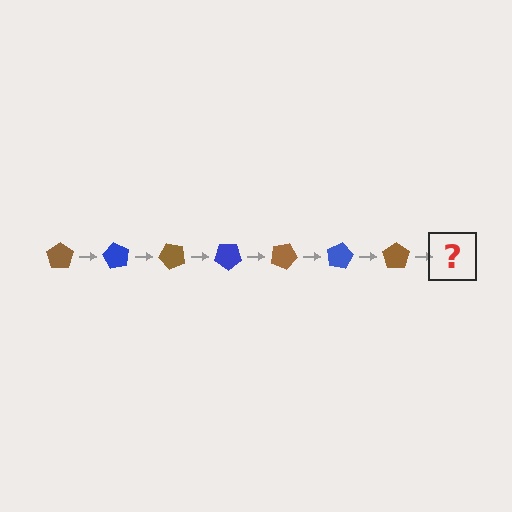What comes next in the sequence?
The next element should be a blue pentagon, rotated 420 degrees from the start.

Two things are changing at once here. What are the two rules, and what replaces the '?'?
The two rules are that it rotates 60 degrees each step and the color cycles through brown and blue. The '?' should be a blue pentagon, rotated 420 degrees from the start.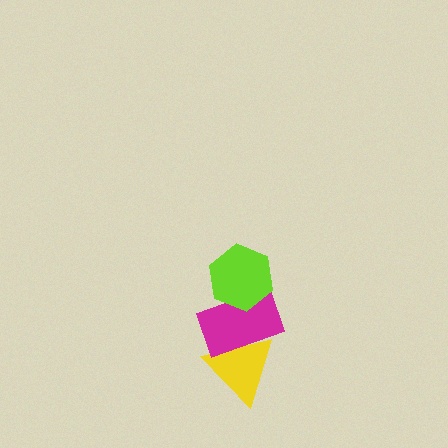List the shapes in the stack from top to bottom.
From top to bottom: the lime hexagon, the magenta rectangle, the yellow triangle.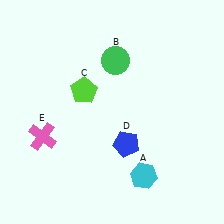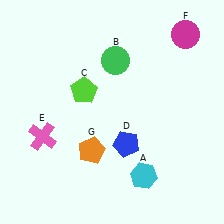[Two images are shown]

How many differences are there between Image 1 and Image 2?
There are 2 differences between the two images.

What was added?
A magenta circle (F), an orange pentagon (G) were added in Image 2.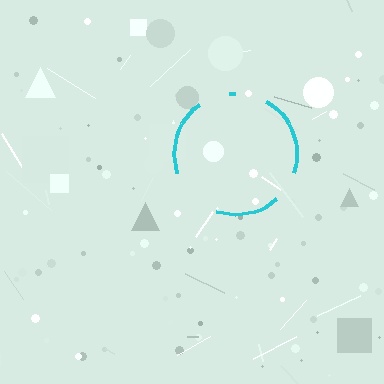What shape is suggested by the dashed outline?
The dashed outline suggests a circle.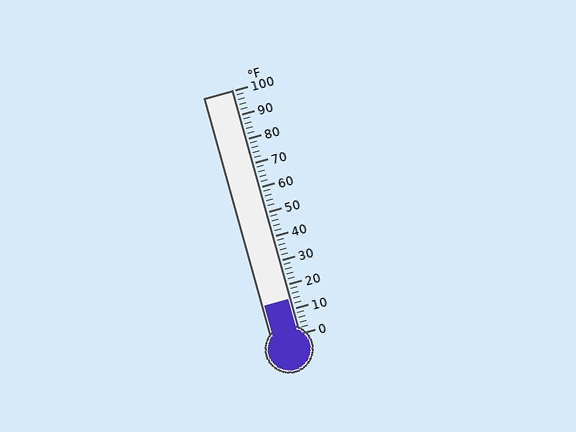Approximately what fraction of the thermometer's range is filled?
The thermometer is filled to approximately 15% of its range.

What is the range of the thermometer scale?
The thermometer scale ranges from 0°F to 100°F.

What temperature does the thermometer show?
The thermometer shows approximately 14°F.